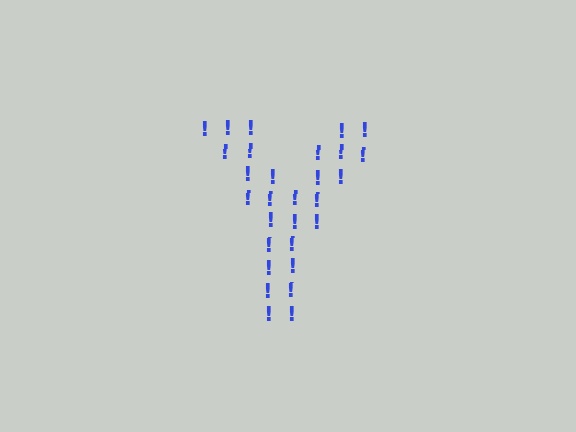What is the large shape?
The large shape is the letter Y.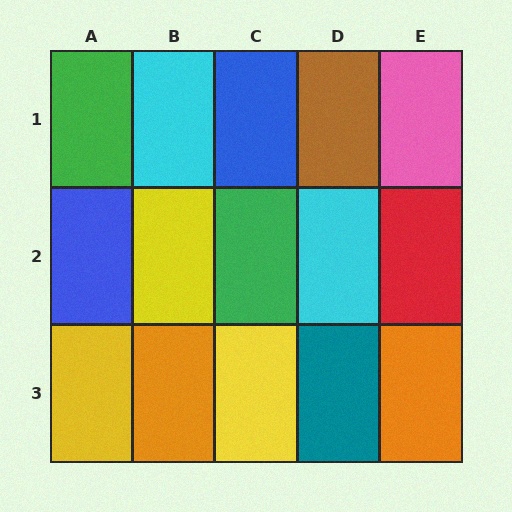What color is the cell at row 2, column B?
Yellow.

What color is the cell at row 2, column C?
Green.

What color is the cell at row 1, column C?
Blue.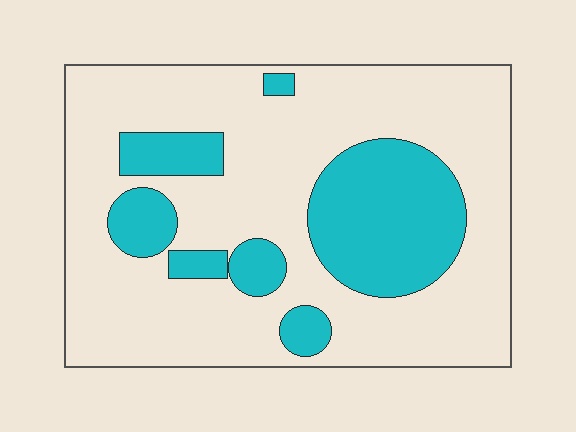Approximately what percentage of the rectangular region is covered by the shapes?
Approximately 25%.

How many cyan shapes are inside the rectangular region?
7.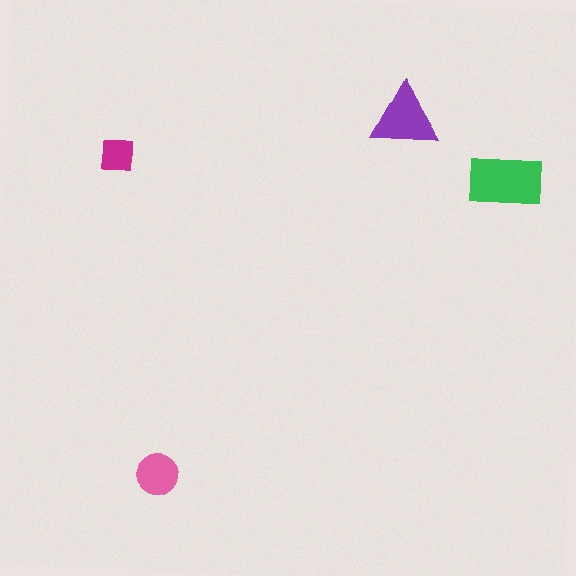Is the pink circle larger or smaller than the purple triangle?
Smaller.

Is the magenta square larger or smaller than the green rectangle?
Smaller.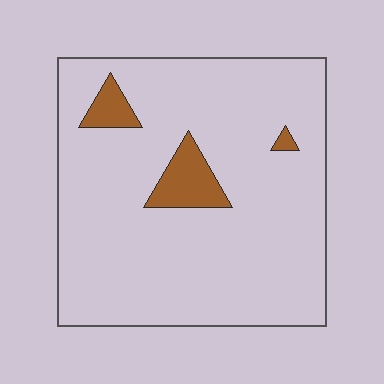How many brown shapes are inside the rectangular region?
3.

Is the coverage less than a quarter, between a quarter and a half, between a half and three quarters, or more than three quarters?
Less than a quarter.